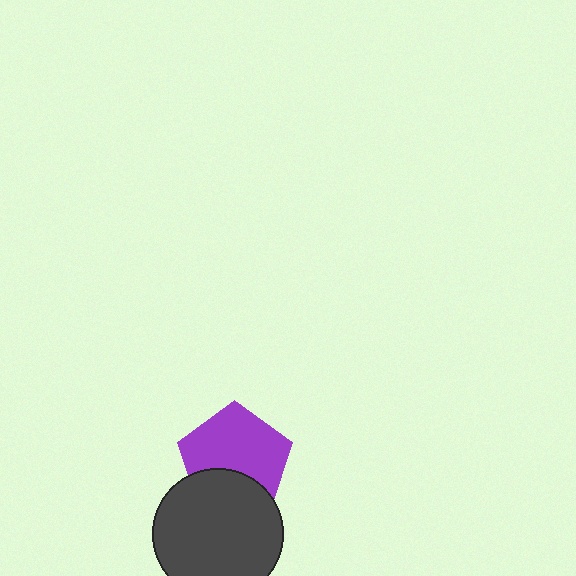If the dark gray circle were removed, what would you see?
You would see the complete purple pentagon.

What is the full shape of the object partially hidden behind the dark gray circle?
The partially hidden object is a purple pentagon.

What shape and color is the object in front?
The object in front is a dark gray circle.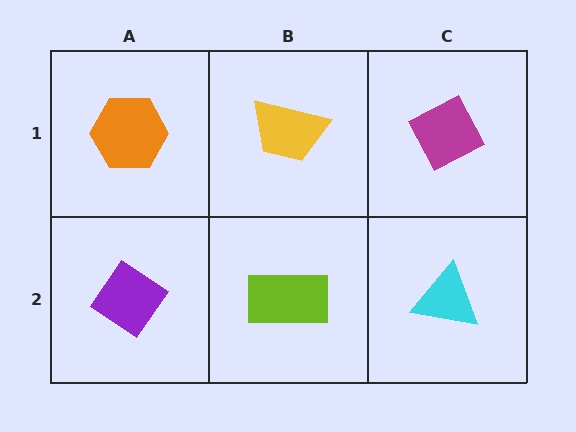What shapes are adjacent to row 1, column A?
A purple diamond (row 2, column A), a yellow trapezoid (row 1, column B).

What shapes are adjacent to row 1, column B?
A lime rectangle (row 2, column B), an orange hexagon (row 1, column A), a magenta diamond (row 1, column C).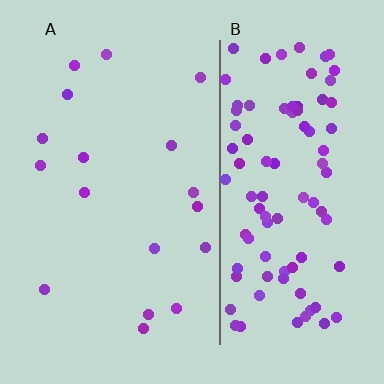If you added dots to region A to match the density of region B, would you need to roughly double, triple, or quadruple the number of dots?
Approximately quadruple.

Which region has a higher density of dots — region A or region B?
B (the right).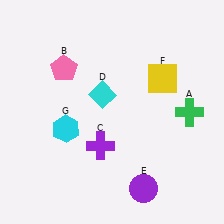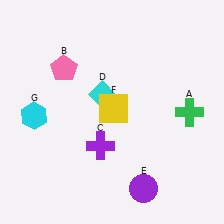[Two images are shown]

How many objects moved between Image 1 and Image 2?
2 objects moved between the two images.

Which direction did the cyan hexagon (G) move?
The cyan hexagon (G) moved left.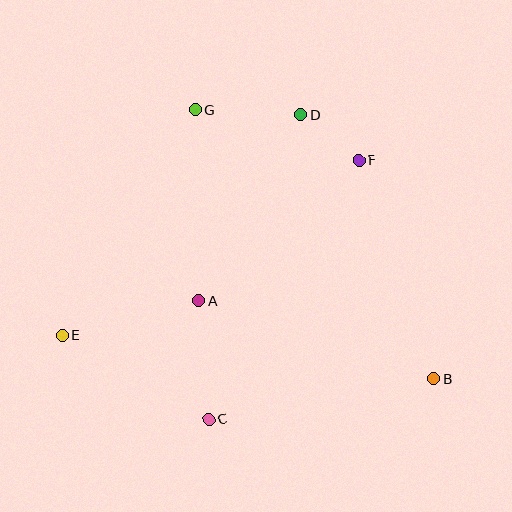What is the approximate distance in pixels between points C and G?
The distance between C and G is approximately 310 pixels.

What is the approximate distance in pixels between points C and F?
The distance between C and F is approximately 299 pixels.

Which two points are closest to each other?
Points D and F are closest to each other.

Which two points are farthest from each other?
Points B and E are farthest from each other.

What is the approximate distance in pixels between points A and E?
The distance between A and E is approximately 140 pixels.